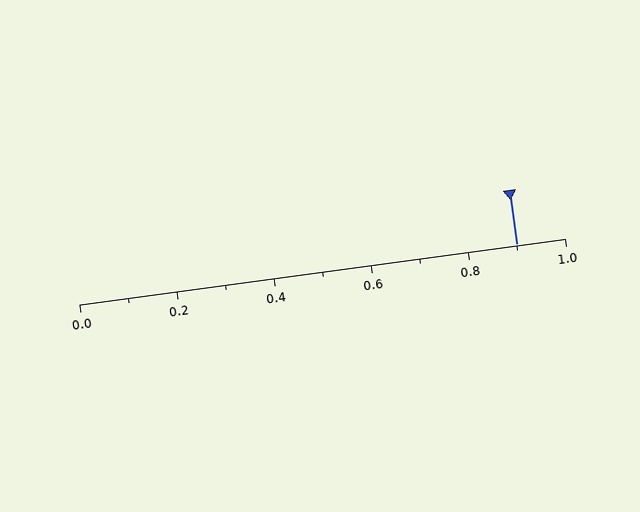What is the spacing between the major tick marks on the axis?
The major ticks are spaced 0.2 apart.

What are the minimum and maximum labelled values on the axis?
The axis runs from 0.0 to 1.0.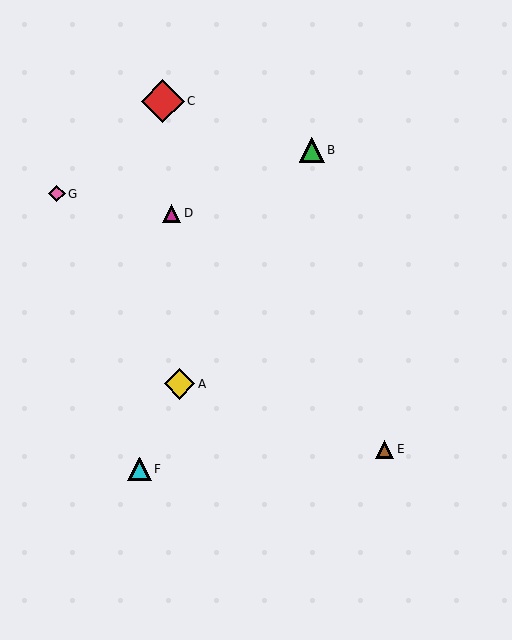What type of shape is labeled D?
Shape D is a magenta triangle.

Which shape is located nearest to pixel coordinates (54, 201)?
The pink diamond (labeled G) at (57, 194) is nearest to that location.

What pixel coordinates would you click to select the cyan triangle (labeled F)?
Click at (140, 469) to select the cyan triangle F.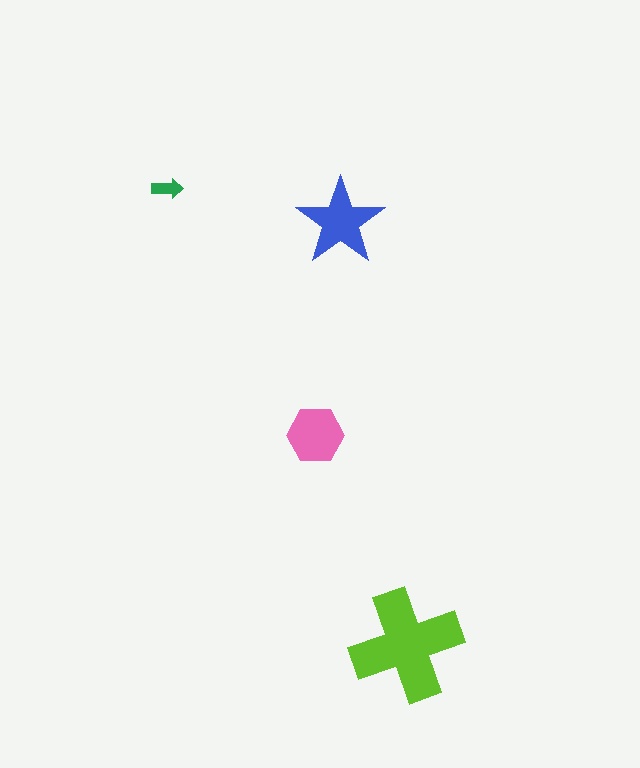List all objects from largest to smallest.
The lime cross, the blue star, the pink hexagon, the green arrow.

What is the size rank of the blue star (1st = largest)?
2nd.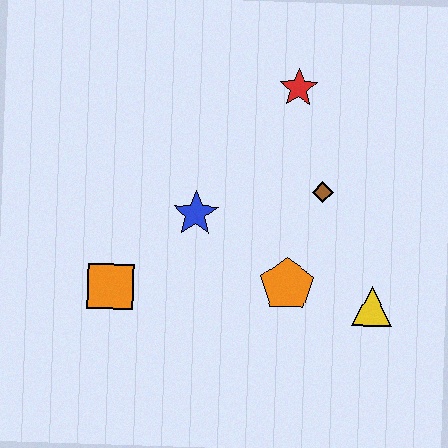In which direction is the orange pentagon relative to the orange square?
The orange pentagon is to the right of the orange square.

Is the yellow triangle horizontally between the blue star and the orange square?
No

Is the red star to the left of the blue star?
No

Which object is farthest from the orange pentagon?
The red star is farthest from the orange pentagon.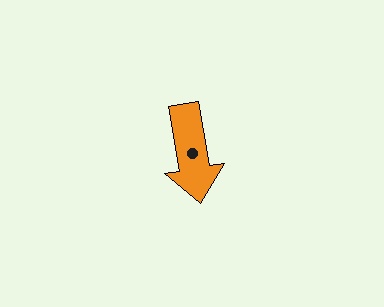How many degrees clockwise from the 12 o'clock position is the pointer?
Approximately 170 degrees.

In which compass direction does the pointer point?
South.